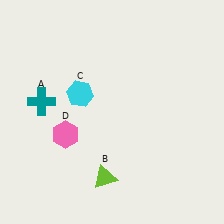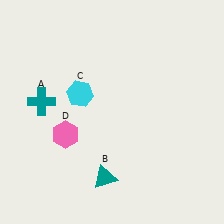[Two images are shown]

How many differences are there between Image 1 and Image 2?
There is 1 difference between the two images.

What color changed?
The triangle (B) changed from lime in Image 1 to teal in Image 2.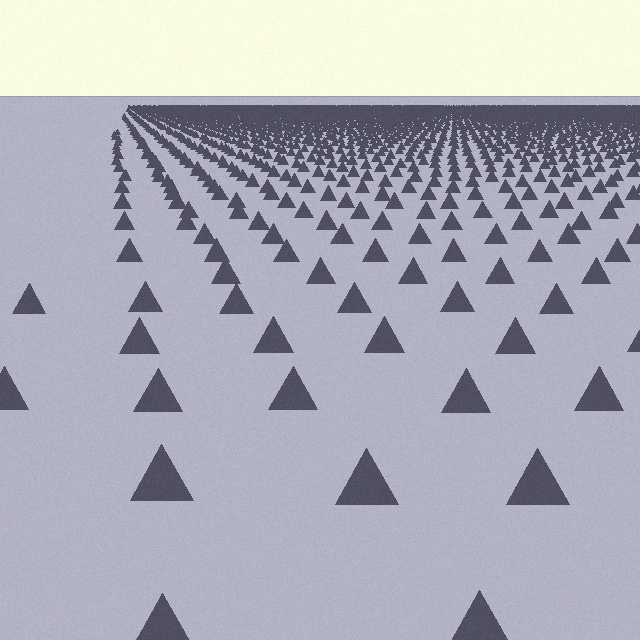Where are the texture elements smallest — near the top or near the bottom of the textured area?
Near the top.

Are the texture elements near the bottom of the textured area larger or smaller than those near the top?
Larger. Near the bottom, elements are closer to the viewer and appear at a bigger on-screen size.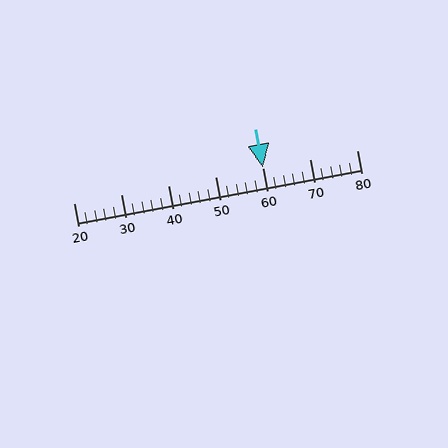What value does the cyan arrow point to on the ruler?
The cyan arrow points to approximately 60.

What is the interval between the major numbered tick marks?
The major tick marks are spaced 10 units apart.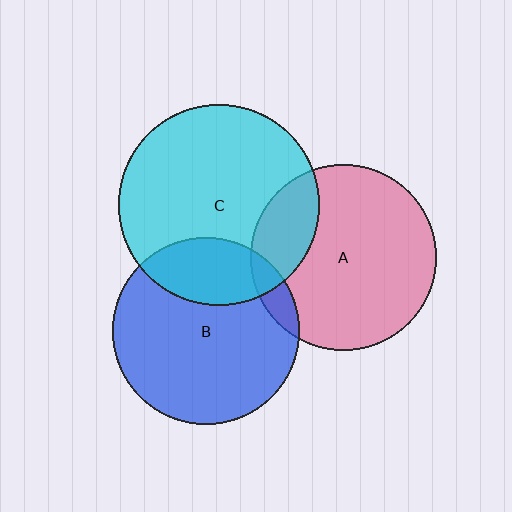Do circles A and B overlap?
Yes.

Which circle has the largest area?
Circle C (cyan).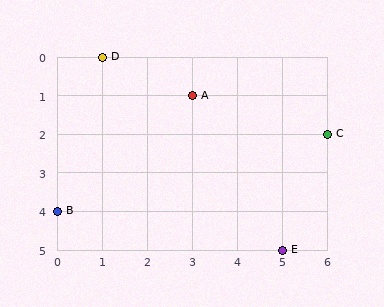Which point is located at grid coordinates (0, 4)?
Point B is at (0, 4).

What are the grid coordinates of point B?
Point B is at grid coordinates (0, 4).